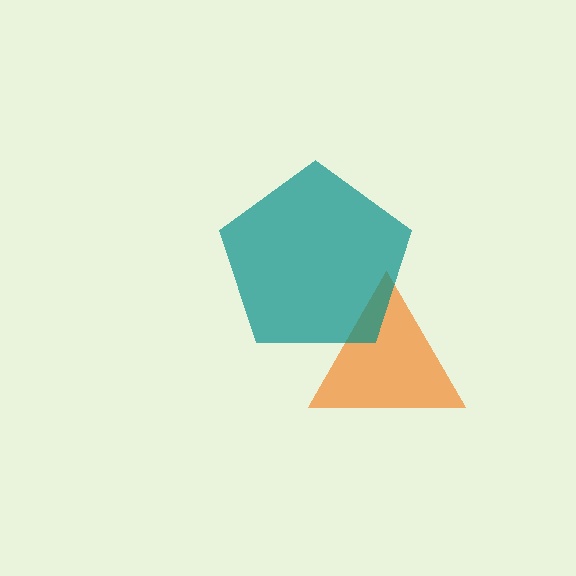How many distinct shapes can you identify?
There are 2 distinct shapes: an orange triangle, a teal pentagon.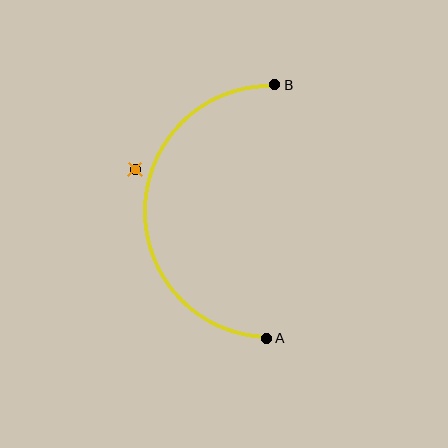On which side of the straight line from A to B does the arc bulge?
The arc bulges to the left of the straight line connecting A and B.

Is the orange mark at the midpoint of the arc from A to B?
No — the orange mark does not lie on the arc at all. It sits slightly outside the curve.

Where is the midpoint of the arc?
The arc midpoint is the point on the curve farthest from the straight line joining A and B. It sits to the left of that line.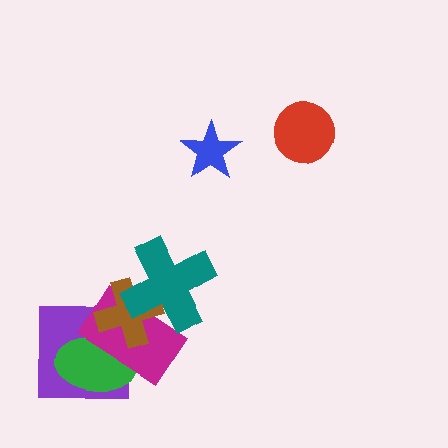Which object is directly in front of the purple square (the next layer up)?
The green ellipse is directly in front of the purple square.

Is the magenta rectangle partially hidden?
Yes, it is partially covered by another shape.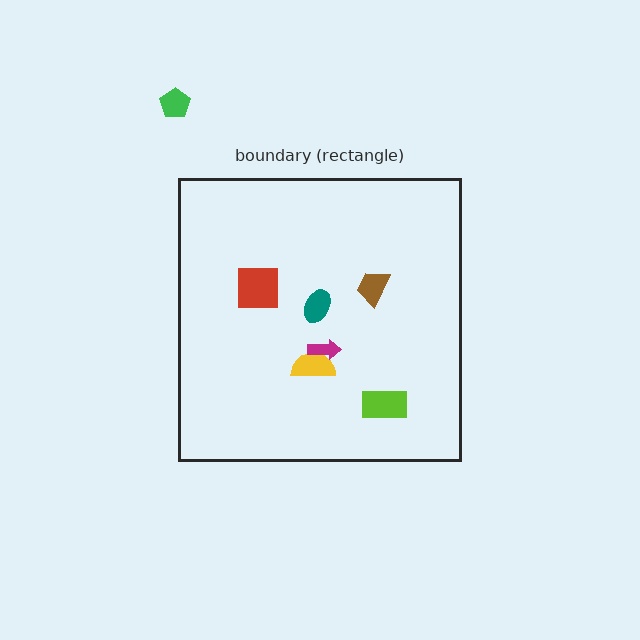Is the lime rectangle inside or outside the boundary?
Inside.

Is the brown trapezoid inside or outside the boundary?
Inside.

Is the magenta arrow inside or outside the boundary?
Inside.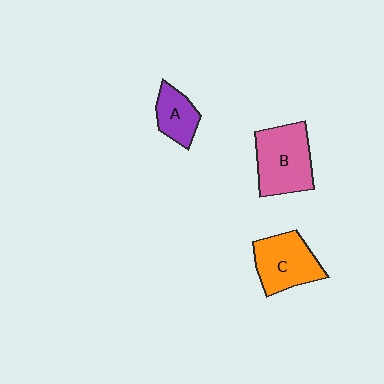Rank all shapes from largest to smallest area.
From largest to smallest: B (pink), C (orange), A (purple).